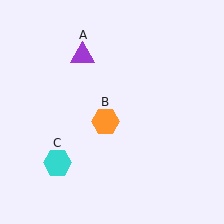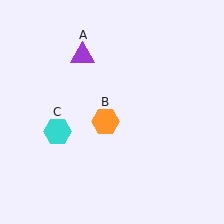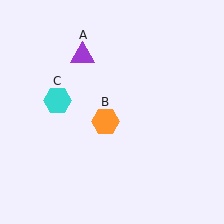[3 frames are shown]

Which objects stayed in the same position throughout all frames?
Purple triangle (object A) and orange hexagon (object B) remained stationary.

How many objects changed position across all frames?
1 object changed position: cyan hexagon (object C).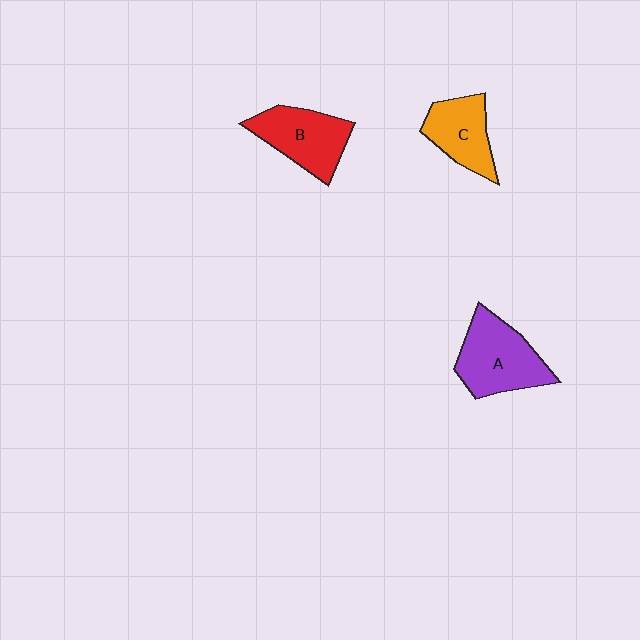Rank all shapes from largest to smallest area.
From largest to smallest: A (purple), B (red), C (orange).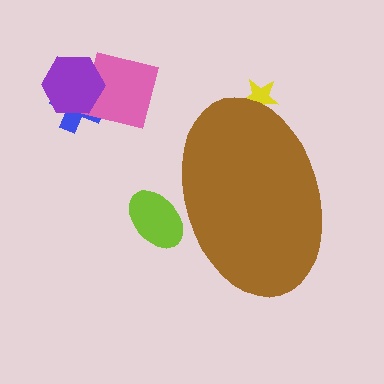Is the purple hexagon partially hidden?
No, the purple hexagon is fully visible.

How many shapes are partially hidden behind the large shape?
2 shapes are partially hidden.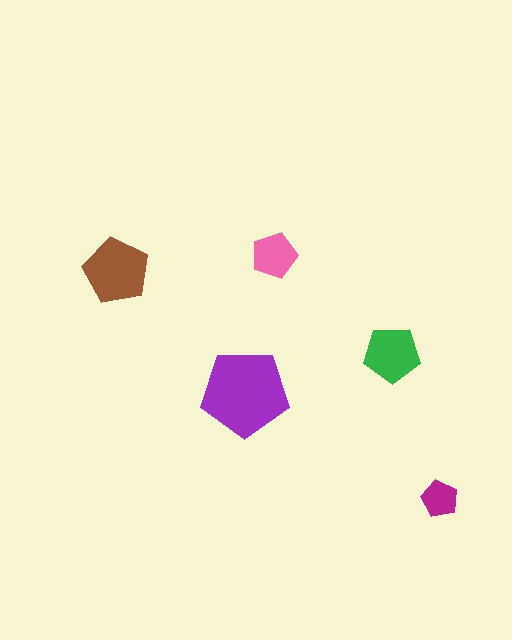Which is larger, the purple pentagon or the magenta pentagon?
The purple one.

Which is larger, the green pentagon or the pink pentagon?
The green one.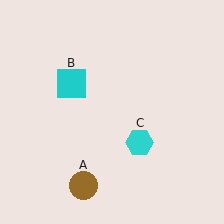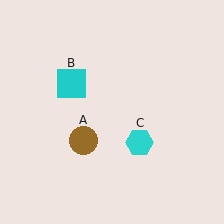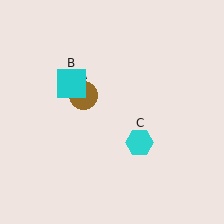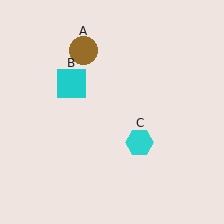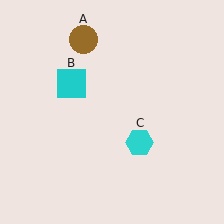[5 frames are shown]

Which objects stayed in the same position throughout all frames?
Cyan square (object B) and cyan hexagon (object C) remained stationary.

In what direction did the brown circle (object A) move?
The brown circle (object A) moved up.